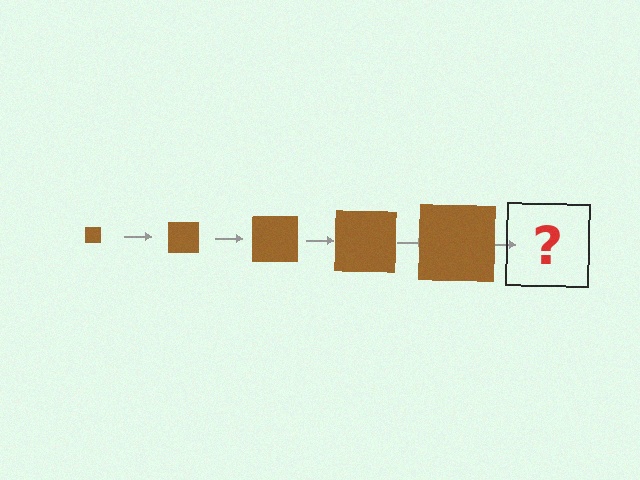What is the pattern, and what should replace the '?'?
The pattern is that the square gets progressively larger each step. The '?' should be a brown square, larger than the previous one.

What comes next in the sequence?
The next element should be a brown square, larger than the previous one.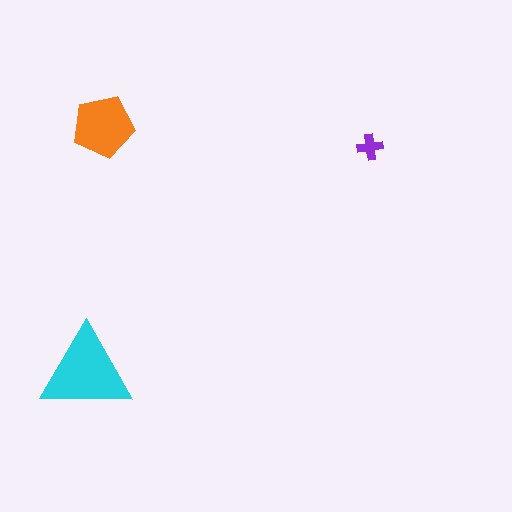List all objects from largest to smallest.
The cyan triangle, the orange pentagon, the purple cross.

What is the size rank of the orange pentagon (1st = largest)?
2nd.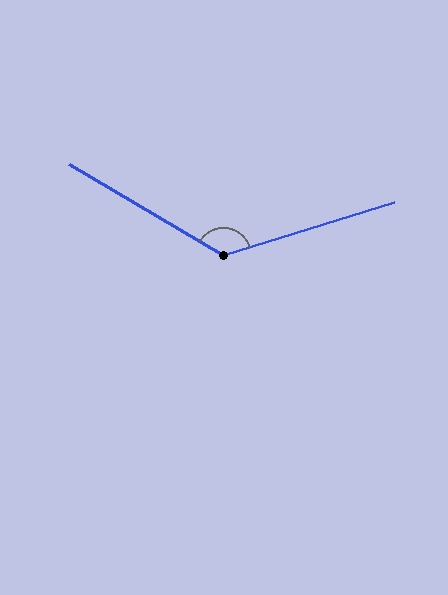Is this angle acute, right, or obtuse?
It is obtuse.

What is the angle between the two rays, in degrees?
Approximately 132 degrees.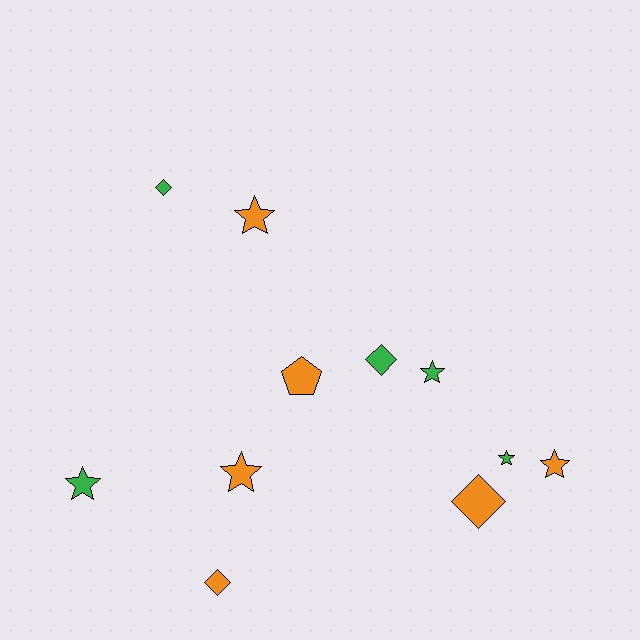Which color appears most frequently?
Orange, with 6 objects.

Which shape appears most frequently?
Star, with 6 objects.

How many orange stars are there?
There are 3 orange stars.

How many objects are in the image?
There are 11 objects.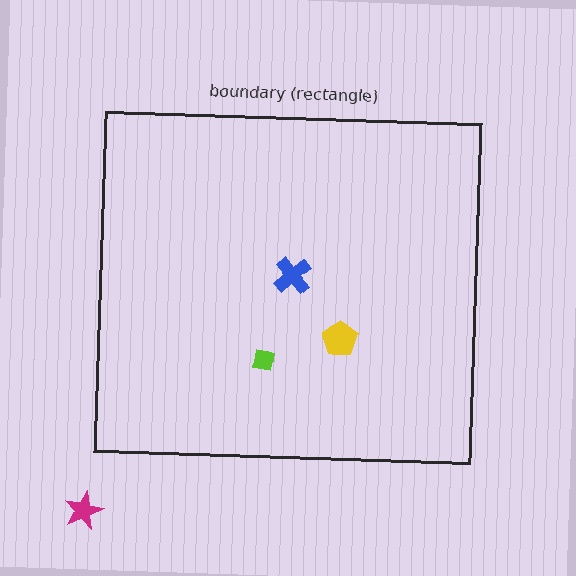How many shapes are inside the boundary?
3 inside, 1 outside.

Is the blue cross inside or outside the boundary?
Inside.